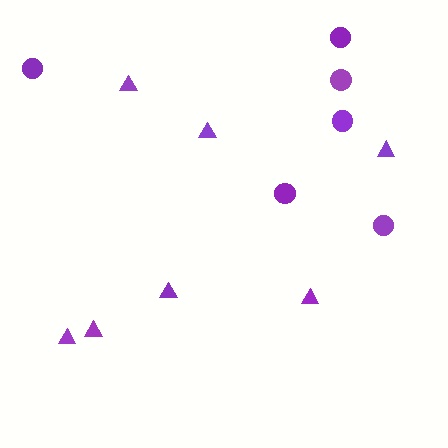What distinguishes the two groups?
There are 2 groups: one group of circles (6) and one group of triangles (7).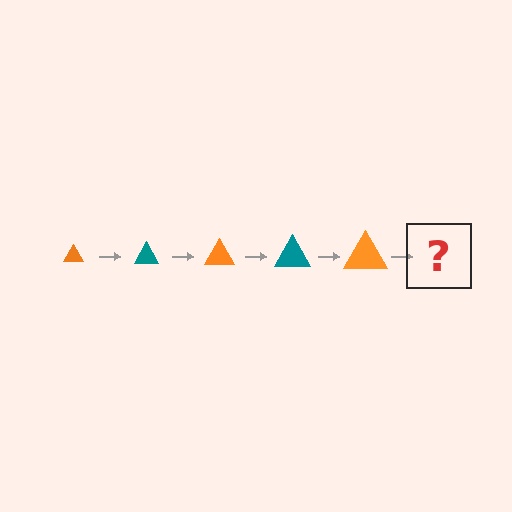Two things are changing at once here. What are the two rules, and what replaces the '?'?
The two rules are that the triangle grows larger each step and the color cycles through orange and teal. The '?' should be a teal triangle, larger than the previous one.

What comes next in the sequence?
The next element should be a teal triangle, larger than the previous one.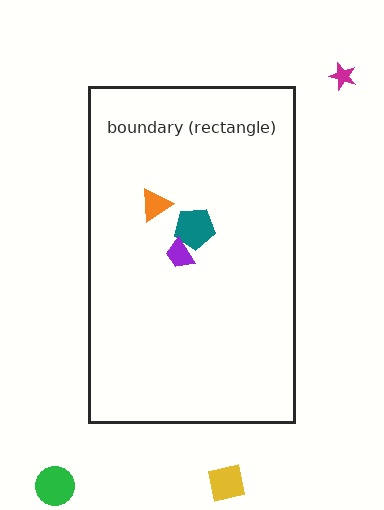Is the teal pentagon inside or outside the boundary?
Inside.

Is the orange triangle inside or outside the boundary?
Inside.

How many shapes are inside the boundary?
3 inside, 3 outside.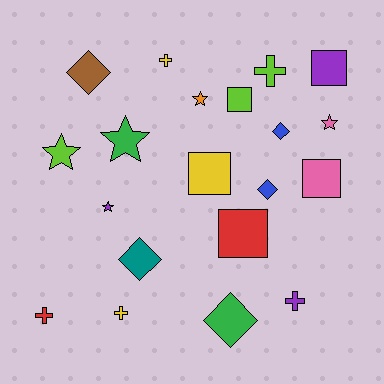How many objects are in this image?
There are 20 objects.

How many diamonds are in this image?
There are 5 diamonds.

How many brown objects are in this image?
There is 1 brown object.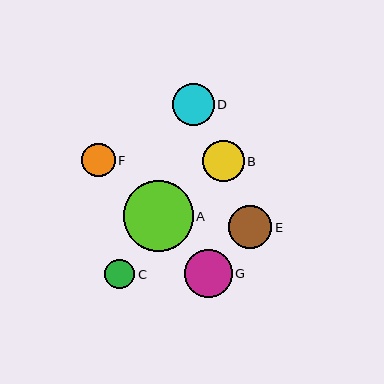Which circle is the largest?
Circle A is the largest with a size of approximately 70 pixels.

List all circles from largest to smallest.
From largest to smallest: A, G, E, D, B, F, C.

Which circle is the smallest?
Circle C is the smallest with a size of approximately 30 pixels.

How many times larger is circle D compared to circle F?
Circle D is approximately 1.3 times the size of circle F.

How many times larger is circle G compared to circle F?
Circle G is approximately 1.4 times the size of circle F.